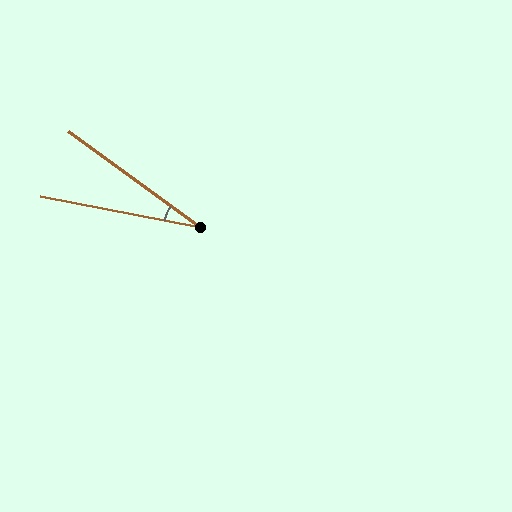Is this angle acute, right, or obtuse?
It is acute.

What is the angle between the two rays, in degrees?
Approximately 25 degrees.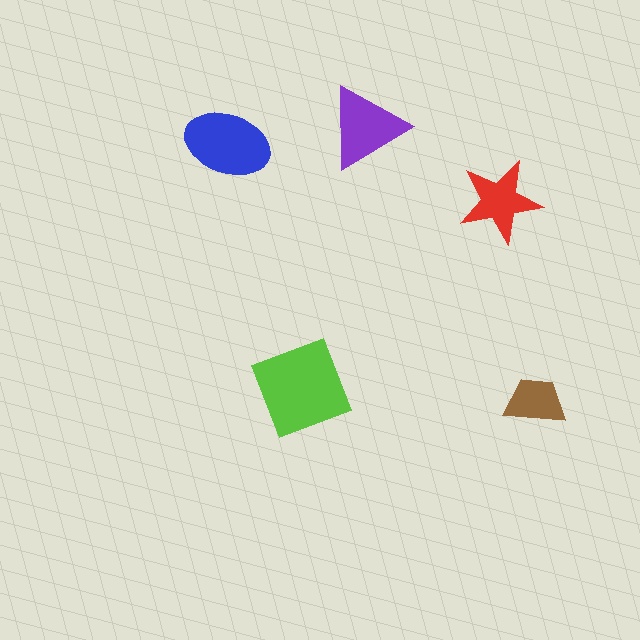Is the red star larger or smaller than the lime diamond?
Smaller.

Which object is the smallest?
The brown trapezoid.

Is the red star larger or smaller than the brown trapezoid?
Larger.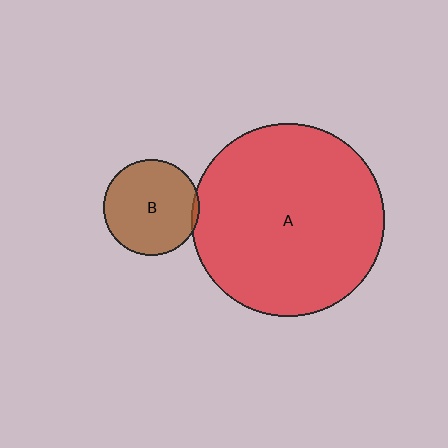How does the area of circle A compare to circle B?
Approximately 4.0 times.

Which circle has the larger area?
Circle A (red).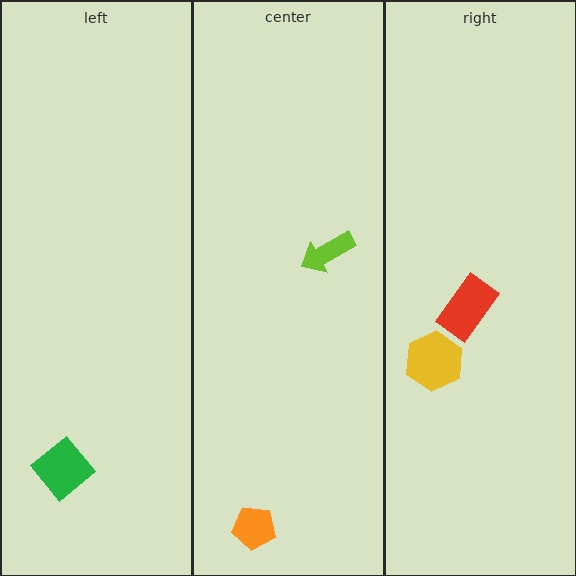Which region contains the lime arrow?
The center region.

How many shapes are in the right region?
2.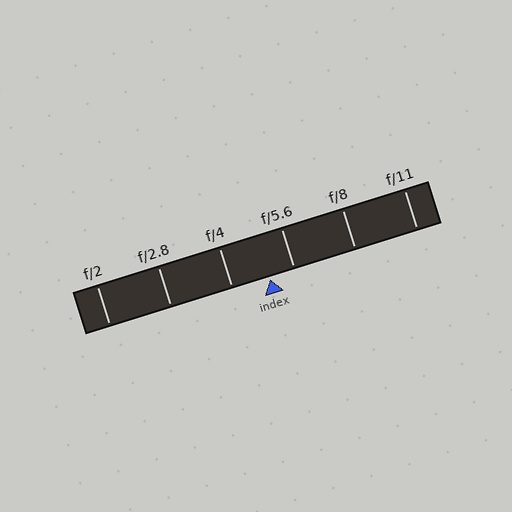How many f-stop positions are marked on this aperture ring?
There are 6 f-stop positions marked.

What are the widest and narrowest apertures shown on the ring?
The widest aperture shown is f/2 and the narrowest is f/11.